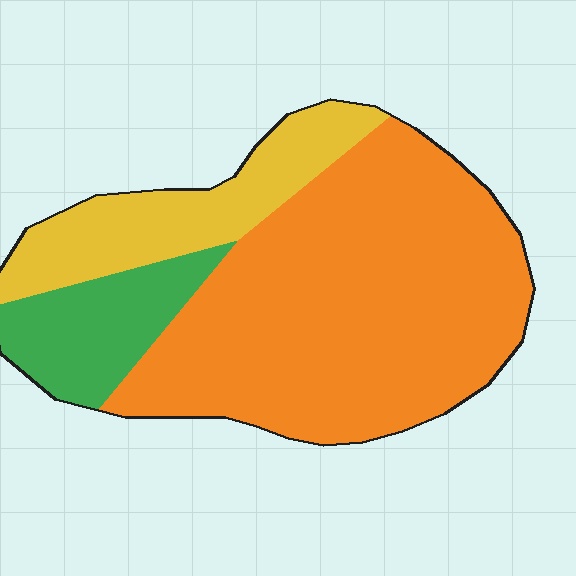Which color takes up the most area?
Orange, at roughly 65%.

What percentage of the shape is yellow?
Yellow covers around 20% of the shape.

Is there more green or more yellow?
Yellow.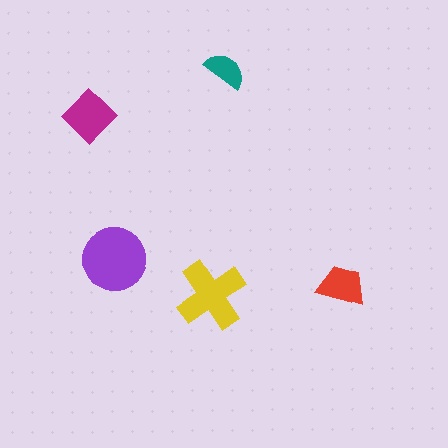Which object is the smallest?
The teal semicircle.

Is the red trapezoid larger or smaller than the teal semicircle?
Larger.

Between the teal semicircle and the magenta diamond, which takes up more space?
The magenta diamond.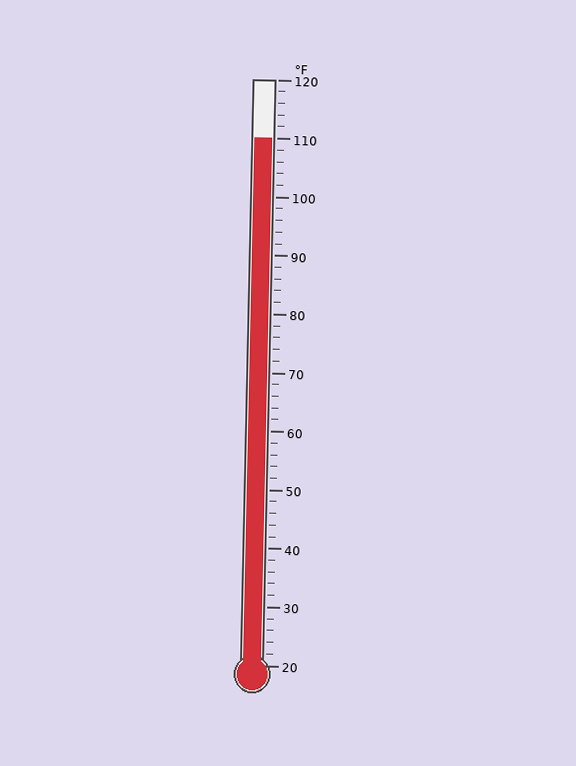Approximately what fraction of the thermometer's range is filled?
The thermometer is filled to approximately 90% of its range.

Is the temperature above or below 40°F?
The temperature is above 40°F.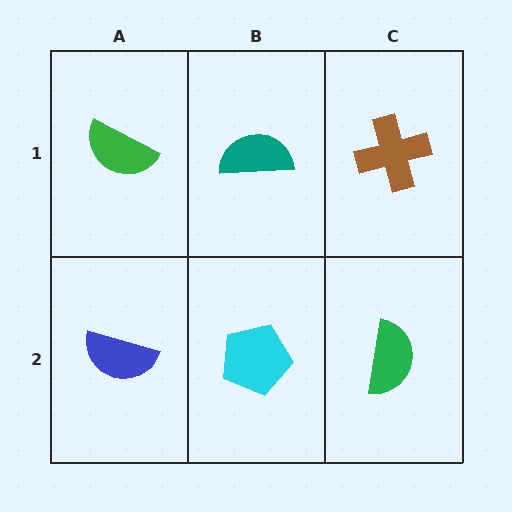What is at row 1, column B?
A teal semicircle.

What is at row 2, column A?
A blue semicircle.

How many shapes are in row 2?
3 shapes.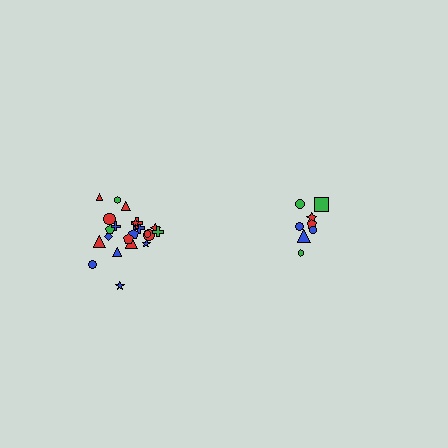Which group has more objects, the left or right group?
The left group.